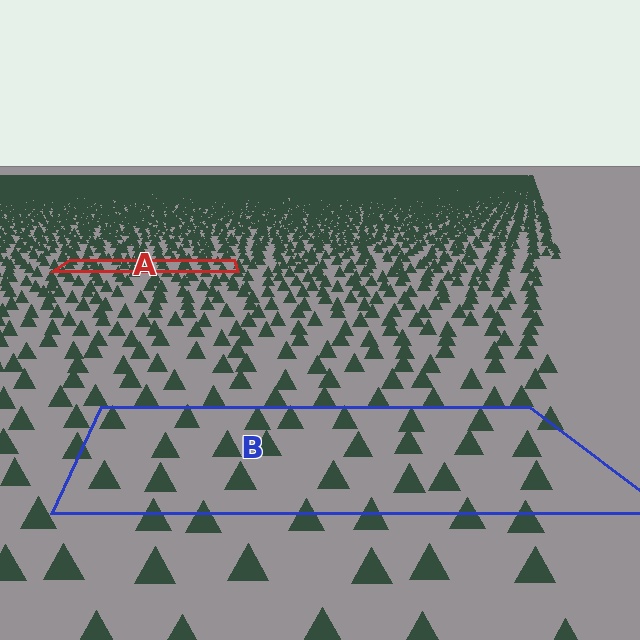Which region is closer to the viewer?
Region B is closer. The texture elements there are larger and more spread out.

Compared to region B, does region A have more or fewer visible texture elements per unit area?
Region A has more texture elements per unit area — they are packed more densely because it is farther away.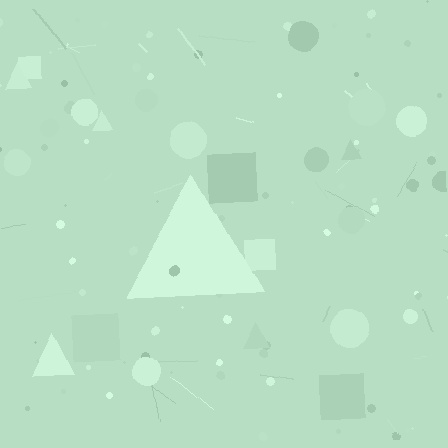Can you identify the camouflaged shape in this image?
The camouflaged shape is a triangle.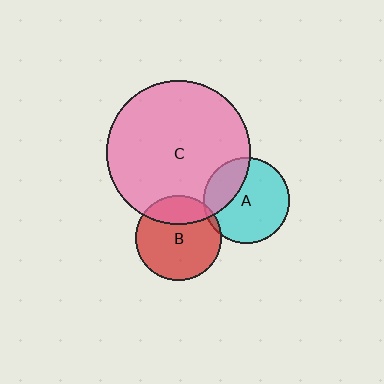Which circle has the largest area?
Circle C (pink).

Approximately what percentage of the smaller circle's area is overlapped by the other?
Approximately 25%.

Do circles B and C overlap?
Yes.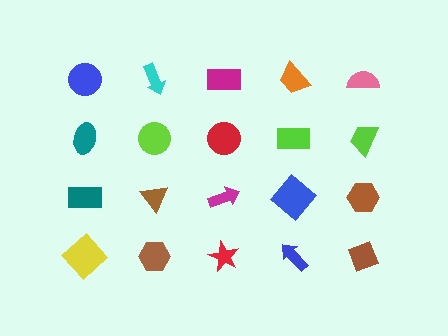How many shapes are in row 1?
5 shapes.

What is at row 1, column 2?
A cyan arrow.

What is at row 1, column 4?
An orange trapezoid.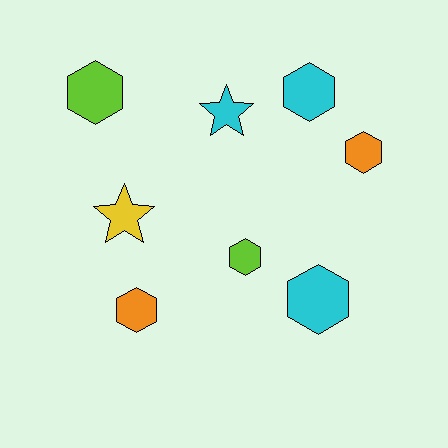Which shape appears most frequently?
Hexagon, with 6 objects.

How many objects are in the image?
There are 8 objects.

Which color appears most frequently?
Cyan, with 3 objects.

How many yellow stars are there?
There is 1 yellow star.